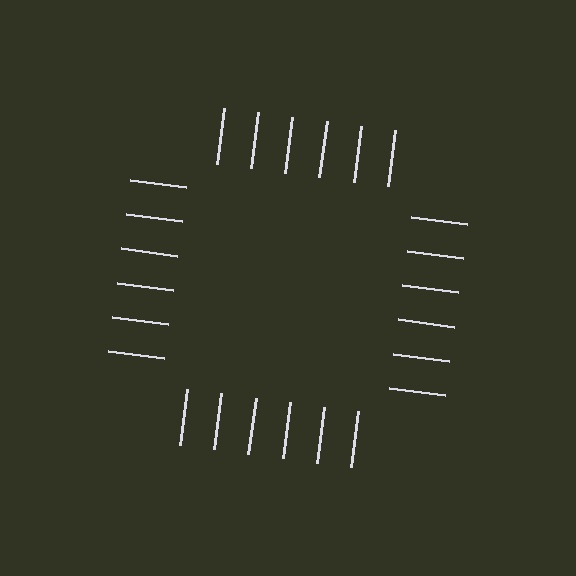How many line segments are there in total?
24 — 6 along each of the 4 edges.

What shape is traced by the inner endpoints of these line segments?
An illusory square — the line segments terminate on its edges but no continuous stroke is drawn.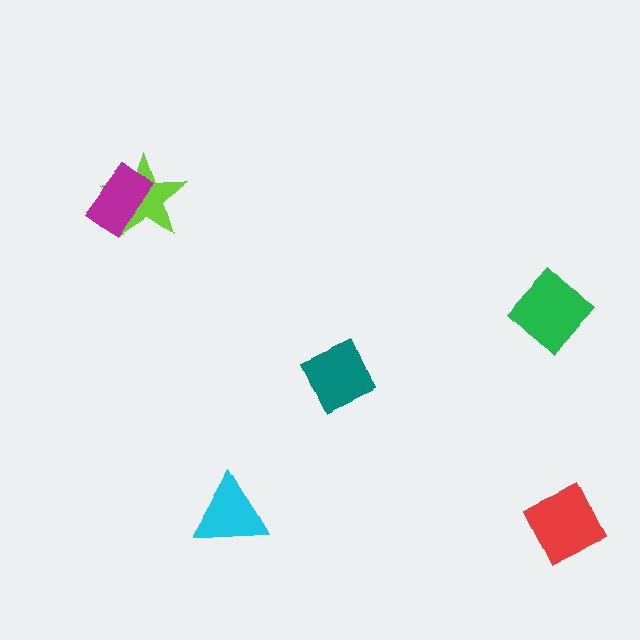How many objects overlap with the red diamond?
0 objects overlap with the red diamond.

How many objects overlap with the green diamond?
0 objects overlap with the green diamond.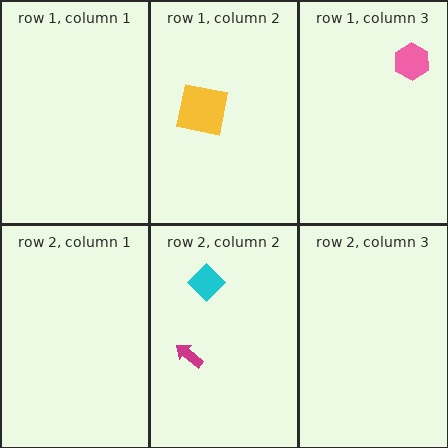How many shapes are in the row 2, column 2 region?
2.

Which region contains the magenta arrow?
The row 2, column 2 region.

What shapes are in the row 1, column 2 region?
The yellow square.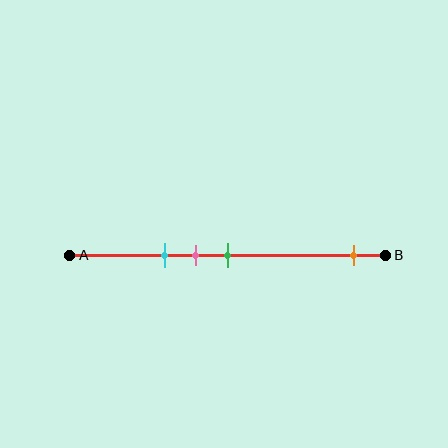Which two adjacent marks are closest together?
The pink and green marks are the closest adjacent pair.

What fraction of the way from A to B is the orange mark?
The orange mark is approximately 90% (0.9) of the way from A to B.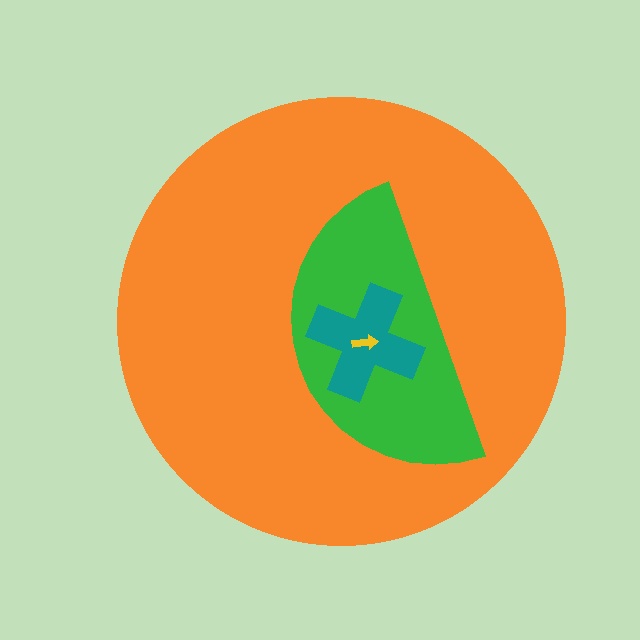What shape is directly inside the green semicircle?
The teal cross.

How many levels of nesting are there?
4.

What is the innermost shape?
The yellow arrow.